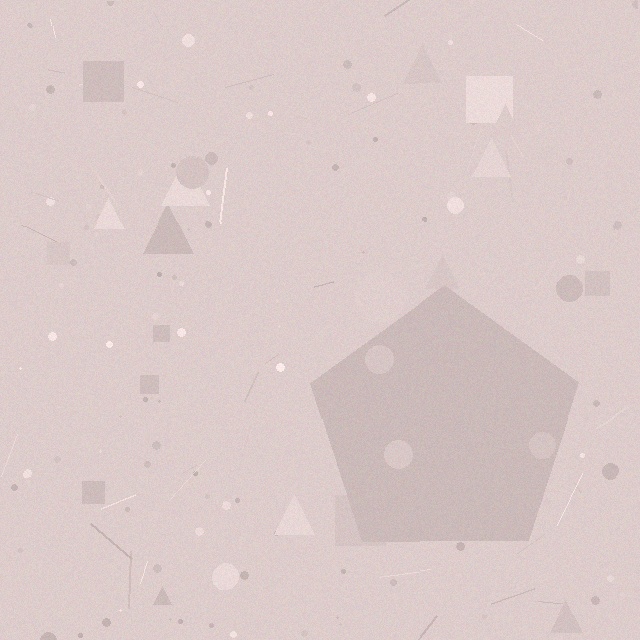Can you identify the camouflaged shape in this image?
The camouflaged shape is a pentagon.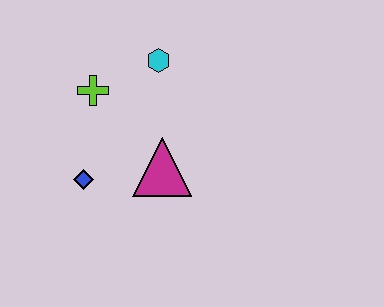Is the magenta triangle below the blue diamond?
No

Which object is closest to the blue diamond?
The magenta triangle is closest to the blue diamond.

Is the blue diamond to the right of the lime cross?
No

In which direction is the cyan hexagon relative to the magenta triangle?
The cyan hexagon is above the magenta triangle.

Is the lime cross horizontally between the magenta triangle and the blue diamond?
Yes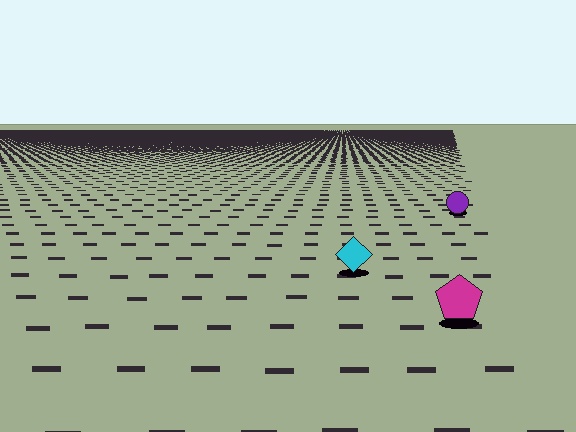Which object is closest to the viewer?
The magenta pentagon is closest. The texture marks near it are larger and more spread out.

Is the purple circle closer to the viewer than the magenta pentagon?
No. The magenta pentagon is closer — you can tell from the texture gradient: the ground texture is coarser near it.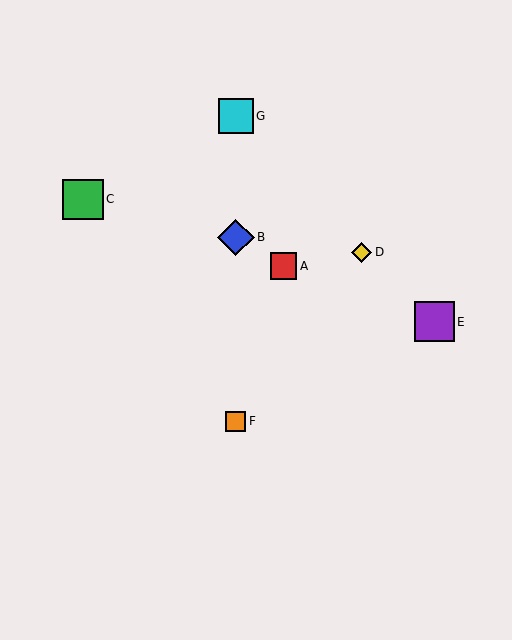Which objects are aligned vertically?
Objects B, F, G are aligned vertically.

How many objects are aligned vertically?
3 objects (B, F, G) are aligned vertically.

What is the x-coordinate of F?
Object F is at x≈236.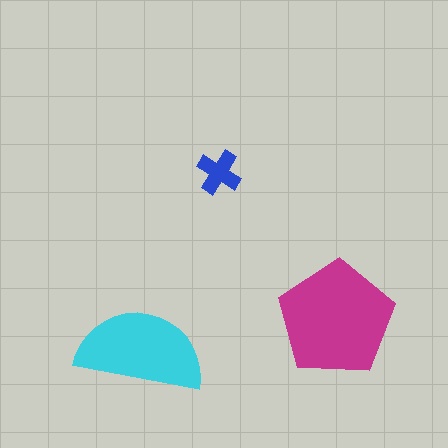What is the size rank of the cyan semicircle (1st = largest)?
2nd.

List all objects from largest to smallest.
The magenta pentagon, the cyan semicircle, the blue cross.